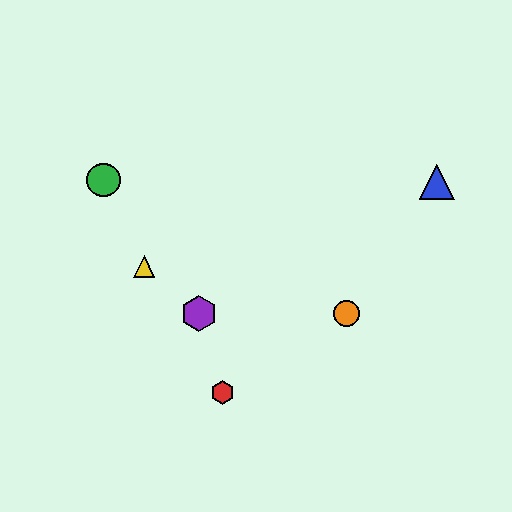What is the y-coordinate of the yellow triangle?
The yellow triangle is at y≈267.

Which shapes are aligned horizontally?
The purple hexagon, the orange circle are aligned horizontally.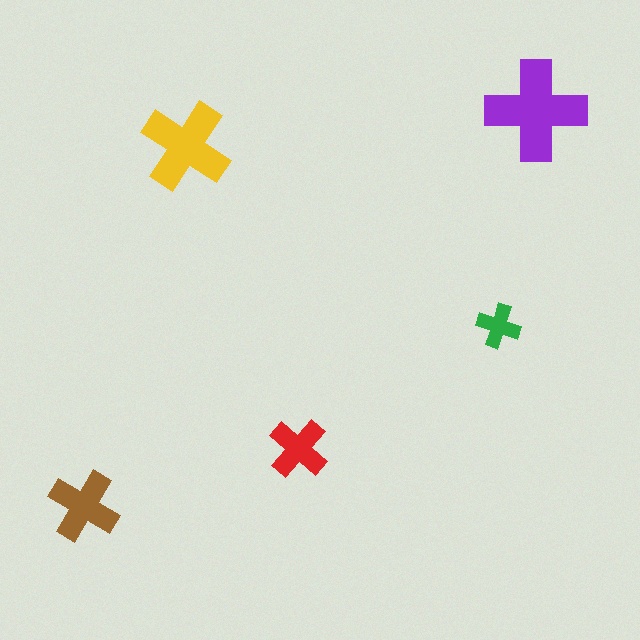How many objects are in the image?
There are 5 objects in the image.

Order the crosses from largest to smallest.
the purple one, the yellow one, the brown one, the red one, the green one.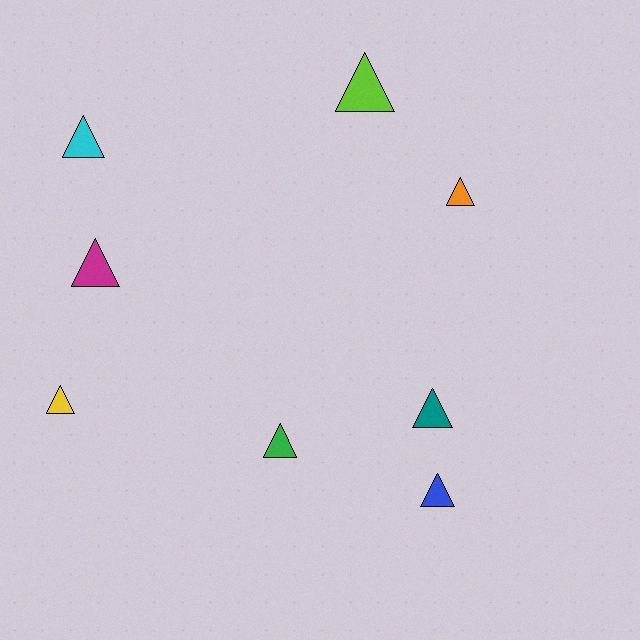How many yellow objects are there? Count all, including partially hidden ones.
There is 1 yellow object.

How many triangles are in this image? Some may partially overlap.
There are 8 triangles.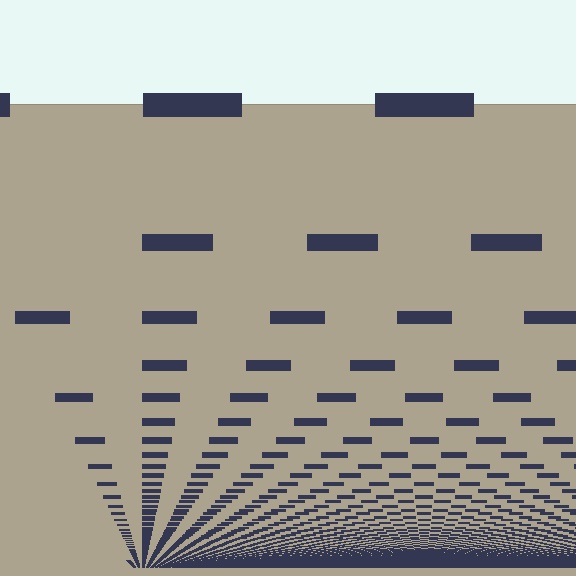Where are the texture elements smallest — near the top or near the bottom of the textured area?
Near the bottom.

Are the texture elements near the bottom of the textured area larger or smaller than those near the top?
Smaller. The gradient is inverted — elements near the bottom are smaller and denser.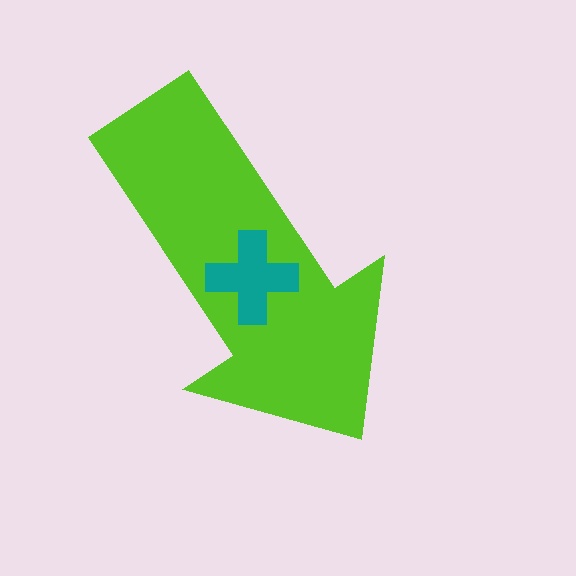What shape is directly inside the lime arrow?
The teal cross.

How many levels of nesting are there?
2.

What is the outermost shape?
The lime arrow.